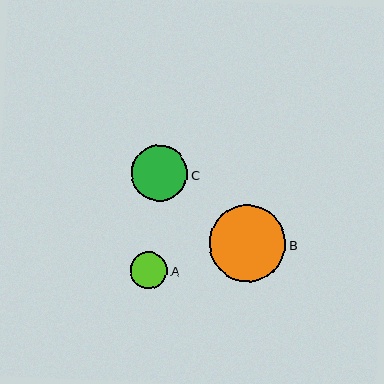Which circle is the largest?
Circle B is the largest with a size of approximately 77 pixels.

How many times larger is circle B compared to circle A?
Circle B is approximately 2.0 times the size of circle A.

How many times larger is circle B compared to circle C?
Circle B is approximately 1.4 times the size of circle C.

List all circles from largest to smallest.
From largest to smallest: B, C, A.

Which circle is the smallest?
Circle A is the smallest with a size of approximately 38 pixels.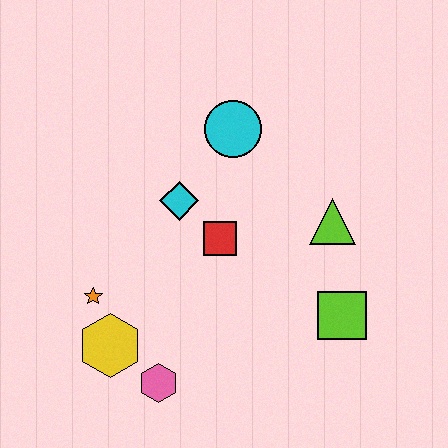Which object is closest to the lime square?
The lime triangle is closest to the lime square.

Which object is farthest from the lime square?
The orange star is farthest from the lime square.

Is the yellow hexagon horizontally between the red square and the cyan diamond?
No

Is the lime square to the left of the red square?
No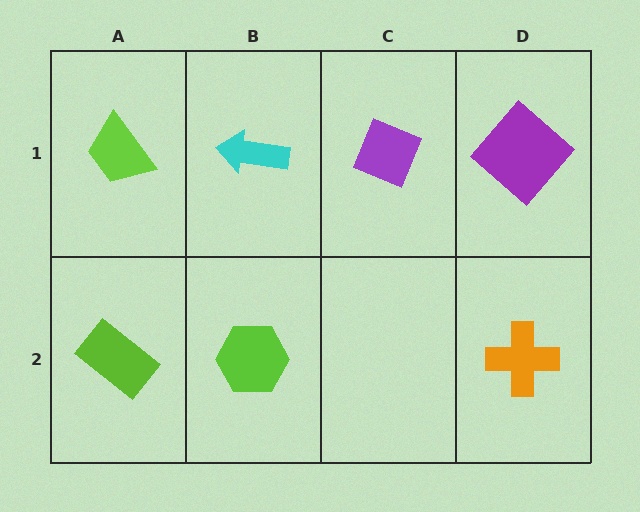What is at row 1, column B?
A cyan arrow.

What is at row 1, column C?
A purple diamond.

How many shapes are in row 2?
3 shapes.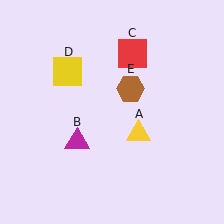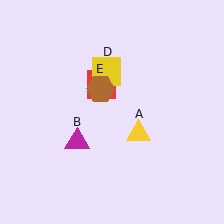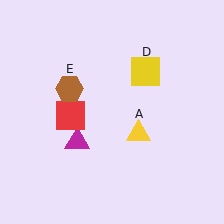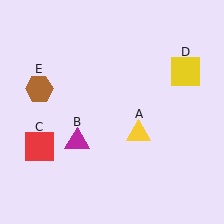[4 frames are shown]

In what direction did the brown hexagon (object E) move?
The brown hexagon (object E) moved left.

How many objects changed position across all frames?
3 objects changed position: red square (object C), yellow square (object D), brown hexagon (object E).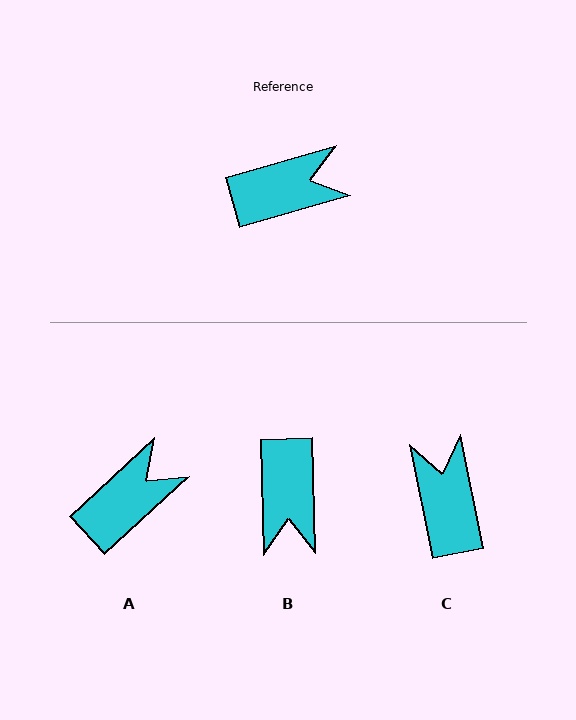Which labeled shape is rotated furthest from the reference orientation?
B, about 104 degrees away.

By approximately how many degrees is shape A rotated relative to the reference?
Approximately 27 degrees counter-clockwise.